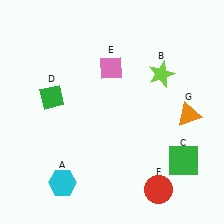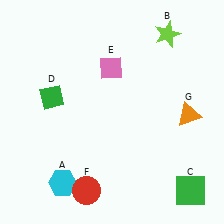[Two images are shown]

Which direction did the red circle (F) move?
The red circle (F) moved left.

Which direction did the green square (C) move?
The green square (C) moved down.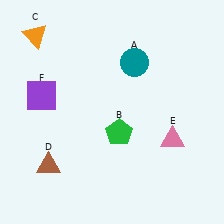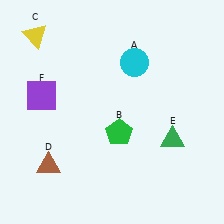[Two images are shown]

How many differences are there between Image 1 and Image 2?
There are 3 differences between the two images.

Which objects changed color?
A changed from teal to cyan. C changed from orange to yellow. E changed from pink to green.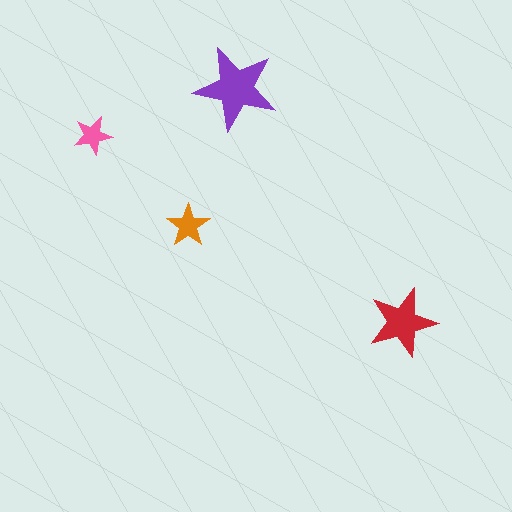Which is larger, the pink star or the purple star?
The purple one.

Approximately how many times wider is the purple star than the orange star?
About 2 times wider.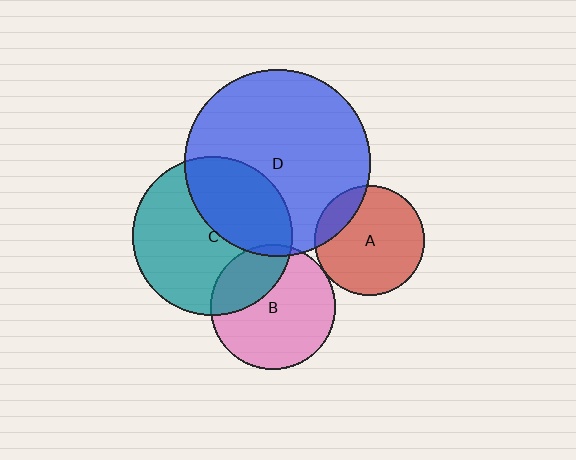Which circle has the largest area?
Circle D (blue).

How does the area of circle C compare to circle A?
Approximately 2.1 times.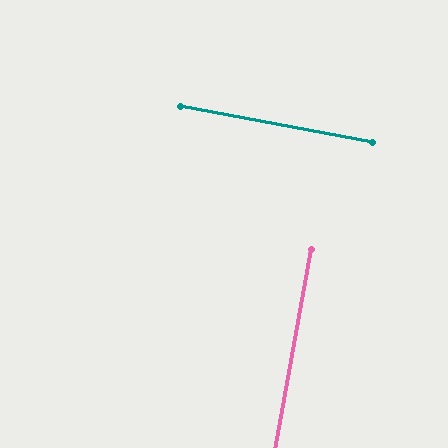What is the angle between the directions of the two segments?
Approximately 90 degrees.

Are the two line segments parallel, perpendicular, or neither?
Perpendicular — they meet at approximately 90°.